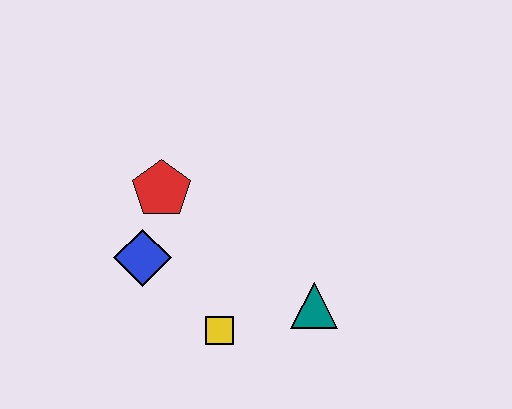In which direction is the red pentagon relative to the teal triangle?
The red pentagon is to the left of the teal triangle.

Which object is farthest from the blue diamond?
The teal triangle is farthest from the blue diamond.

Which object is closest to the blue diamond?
The red pentagon is closest to the blue diamond.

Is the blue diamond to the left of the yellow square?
Yes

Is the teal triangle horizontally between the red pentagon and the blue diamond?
No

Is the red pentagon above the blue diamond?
Yes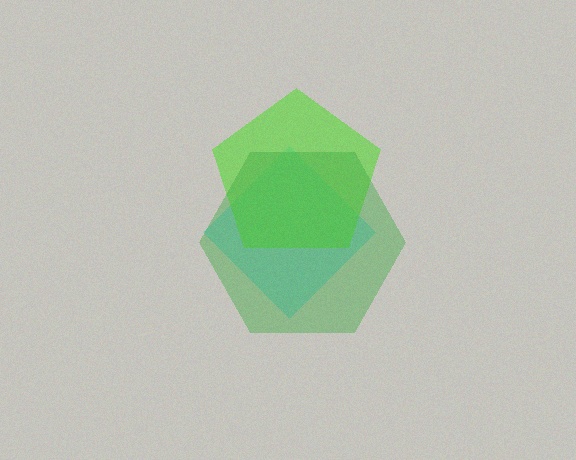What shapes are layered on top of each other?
The layered shapes are: a cyan diamond, a lime pentagon, a green hexagon.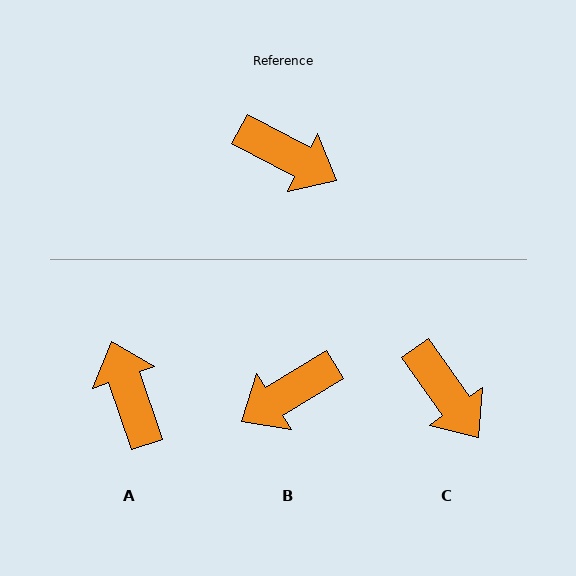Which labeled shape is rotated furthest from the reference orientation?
A, about 137 degrees away.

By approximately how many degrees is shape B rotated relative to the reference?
Approximately 121 degrees clockwise.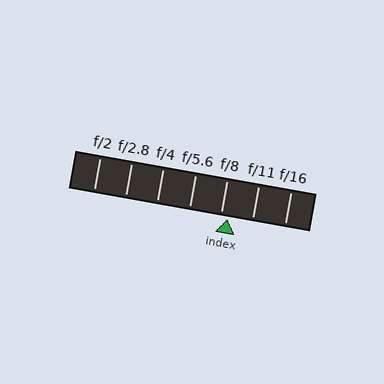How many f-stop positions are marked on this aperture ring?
There are 7 f-stop positions marked.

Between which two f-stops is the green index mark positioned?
The index mark is between f/8 and f/11.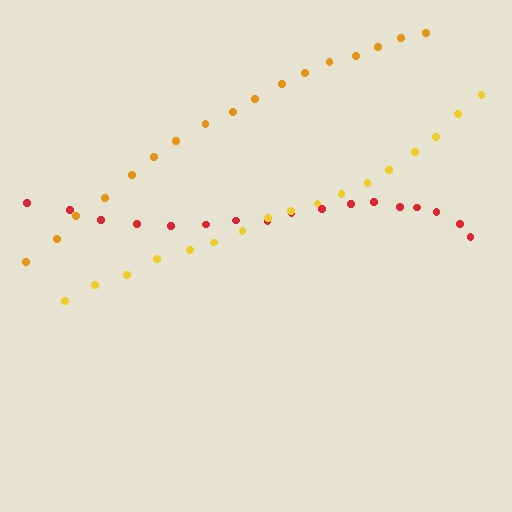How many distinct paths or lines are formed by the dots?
There are 3 distinct paths.